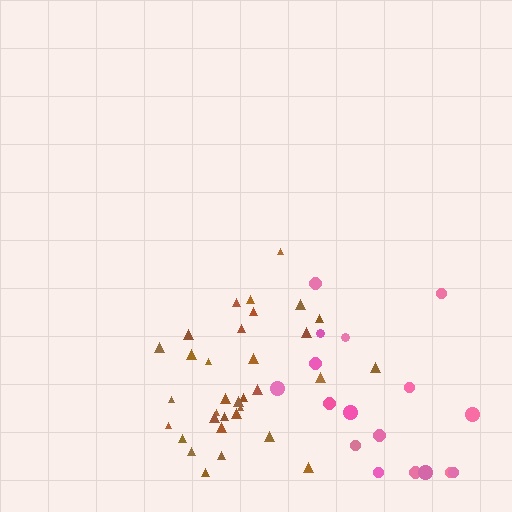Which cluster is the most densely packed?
Brown.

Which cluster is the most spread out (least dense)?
Pink.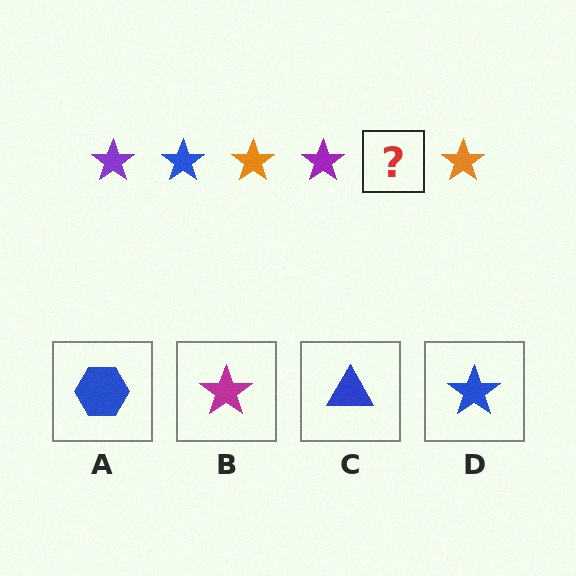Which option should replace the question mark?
Option D.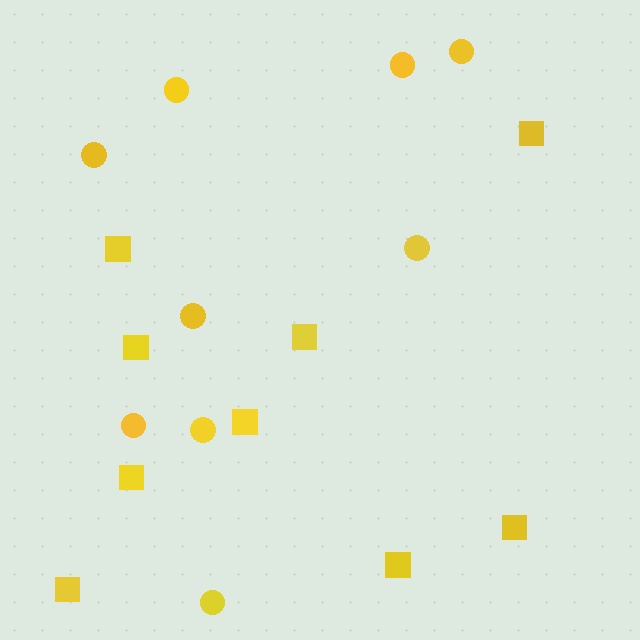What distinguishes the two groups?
There are 2 groups: one group of squares (9) and one group of circles (9).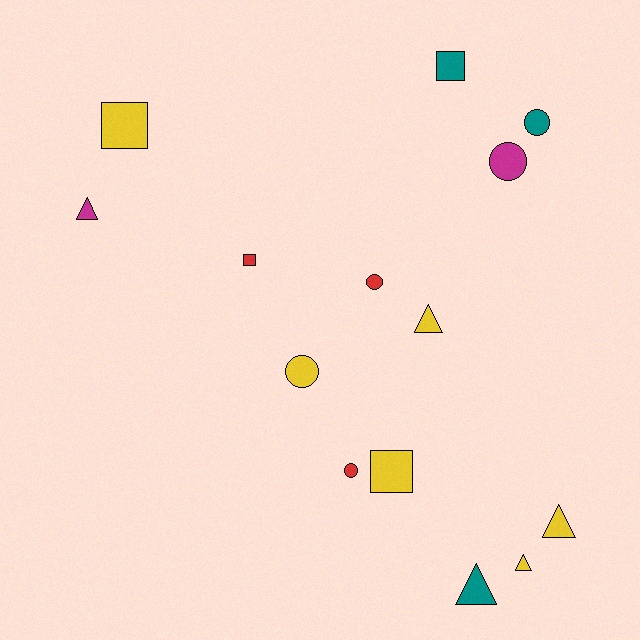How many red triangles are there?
There are no red triangles.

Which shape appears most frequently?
Triangle, with 5 objects.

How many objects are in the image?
There are 14 objects.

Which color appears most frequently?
Yellow, with 6 objects.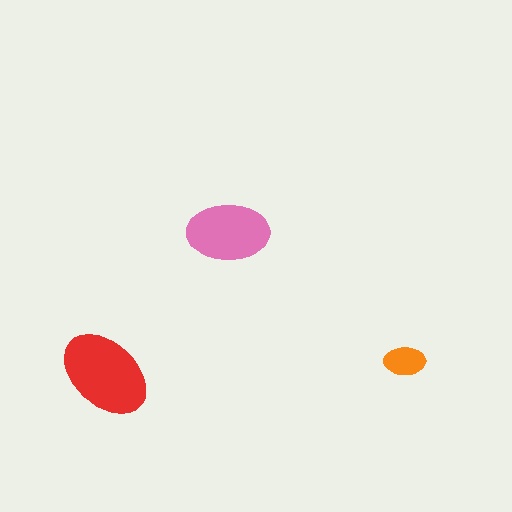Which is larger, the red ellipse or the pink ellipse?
The red one.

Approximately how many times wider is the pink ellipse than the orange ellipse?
About 2 times wider.